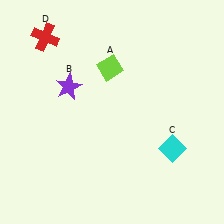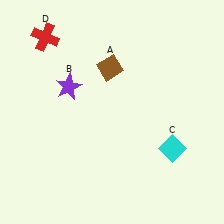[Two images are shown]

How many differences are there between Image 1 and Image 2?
There is 1 difference between the two images.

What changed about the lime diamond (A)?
In Image 1, A is lime. In Image 2, it changed to brown.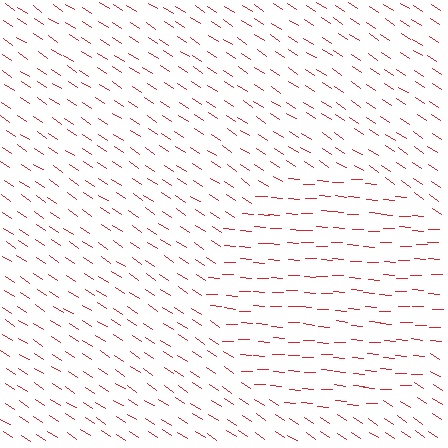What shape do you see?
I see a circle.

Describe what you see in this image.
The image is filled with small red line segments. A circle region in the image has lines oriented differently from the surrounding lines, creating a visible texture boundary.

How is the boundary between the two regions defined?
The boundary is defined purely by a change in line orientation (approximately 30 degrees difference). All lines are the same color and thickness.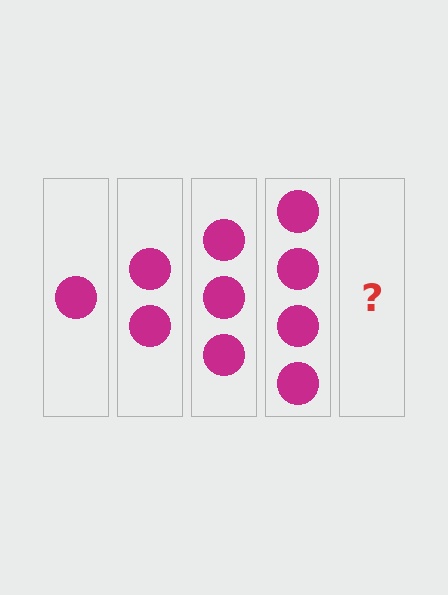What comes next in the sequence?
The next element should be 5 circles.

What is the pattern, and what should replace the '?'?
The pattern is that each step adds one more circle. The '?' should be 5 circles.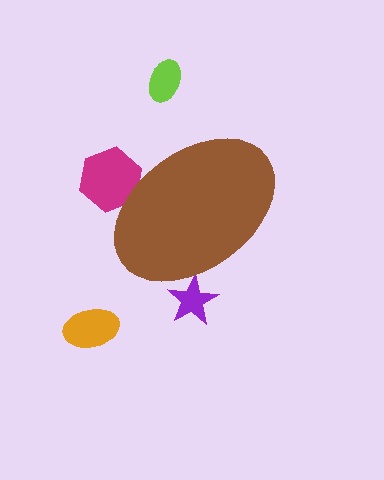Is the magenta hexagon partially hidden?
Yes, the magenta hexagon is partially hidden behind the brown ellipse.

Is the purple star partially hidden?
Yes, the purple star is partially hidden behind the brown ellipse.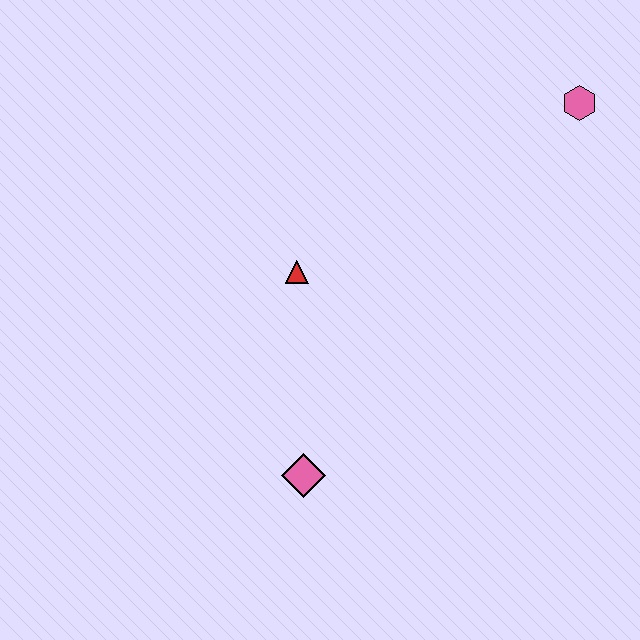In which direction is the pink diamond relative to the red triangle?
The pink diamond is below the red triangle.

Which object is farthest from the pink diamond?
The pink hexagon is farthest from the pink diamond.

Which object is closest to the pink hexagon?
The red triangle is closest to the pink hexagon.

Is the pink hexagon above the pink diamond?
Yes